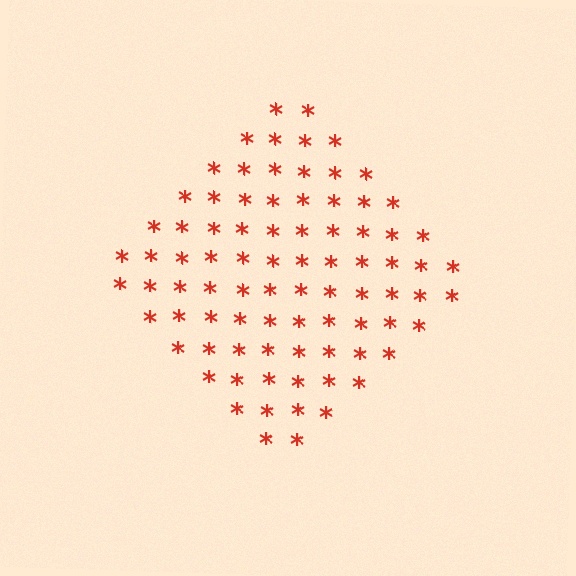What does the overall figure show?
The overall figure shows a diamond.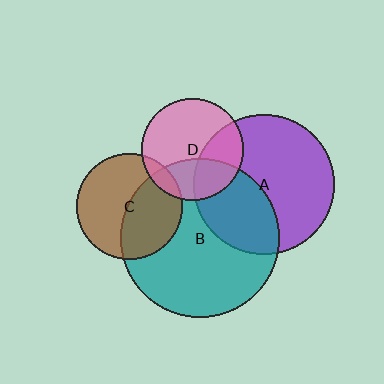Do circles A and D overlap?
Yes.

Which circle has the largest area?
Circle B (teal).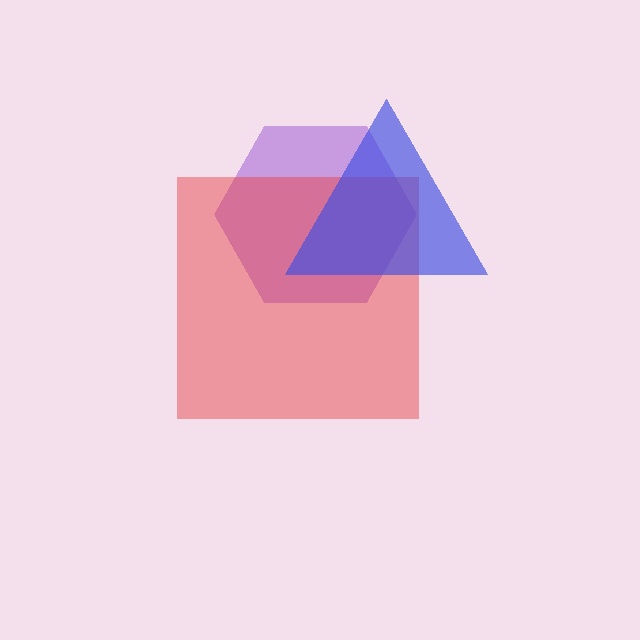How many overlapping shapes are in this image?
There are 3 overlapping shapes in the image.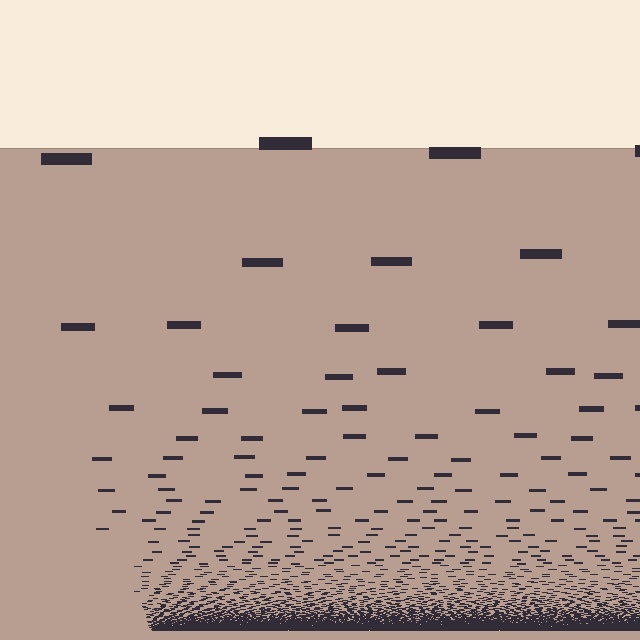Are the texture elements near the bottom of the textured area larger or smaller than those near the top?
Smaller. The gradient is inverted — elements near the bottom are smaller and denser.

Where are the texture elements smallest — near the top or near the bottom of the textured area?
Near the bottom.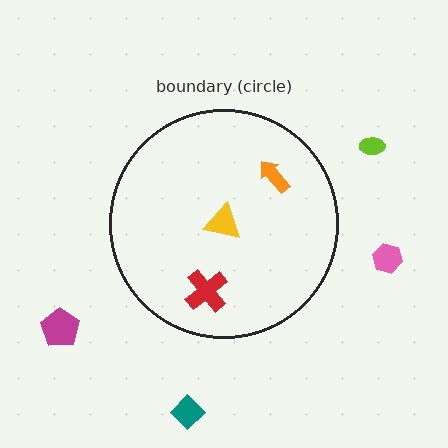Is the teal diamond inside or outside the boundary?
Outside.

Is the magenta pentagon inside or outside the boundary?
Outside.